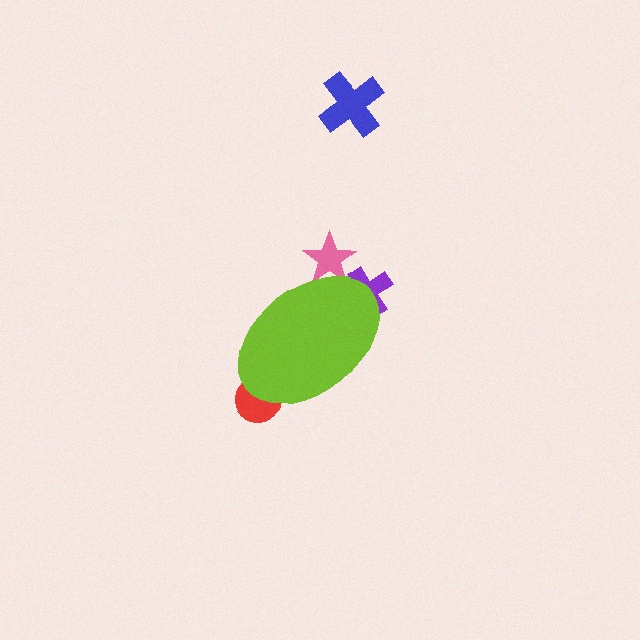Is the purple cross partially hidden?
Yes, the purple cross is partially hidden behind the lime ellipse.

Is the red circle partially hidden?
Yes, the red circle is partially hidden behind the lime ellipse.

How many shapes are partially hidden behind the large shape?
3 shapes are partially hidden.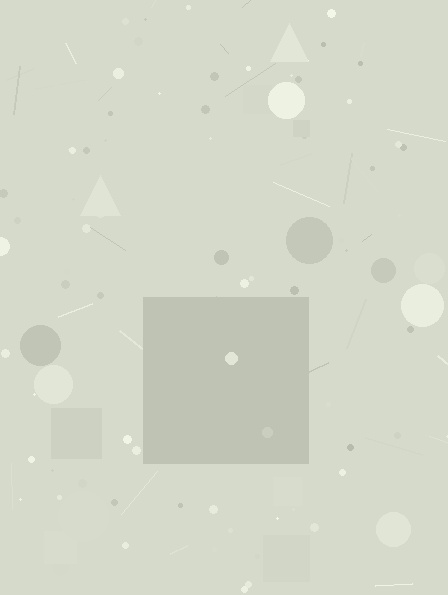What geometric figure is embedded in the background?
A square is embedded in the background.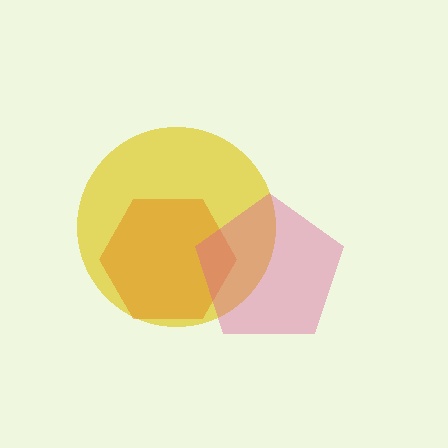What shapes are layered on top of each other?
The layered shapes are: a yellow circle, an orange hexagon, a pink pentagon.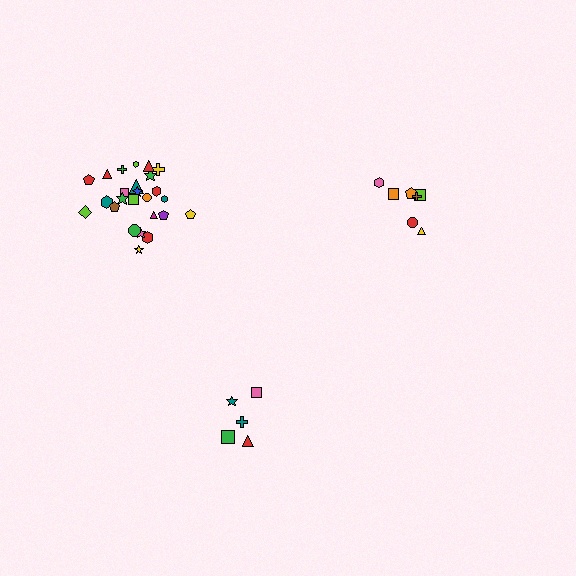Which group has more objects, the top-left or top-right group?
The top-left group.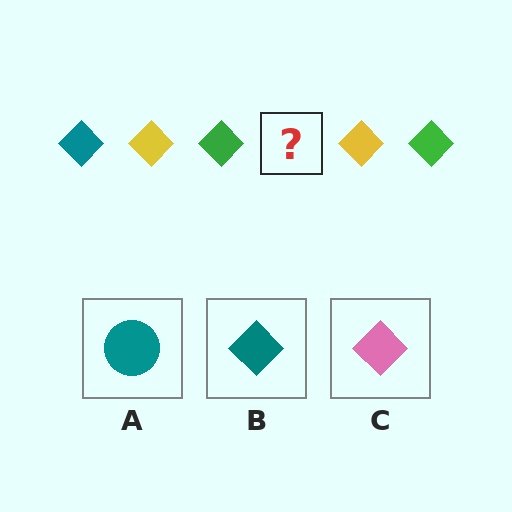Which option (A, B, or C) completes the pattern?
B.